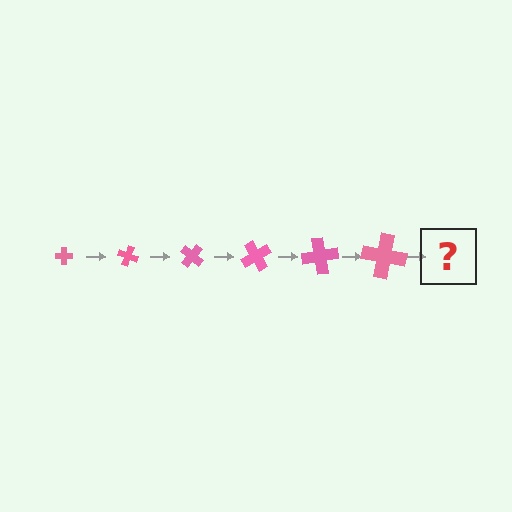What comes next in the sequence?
The next element should be a cross, larger than the previous one and rotated 120 degrees from the start.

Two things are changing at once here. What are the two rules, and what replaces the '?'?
The two rules are that the cross grows larger each step and it rotates 20 degrees each step. The '?' should be a cross, larger than the previous one and rotated 120 degrees from the start.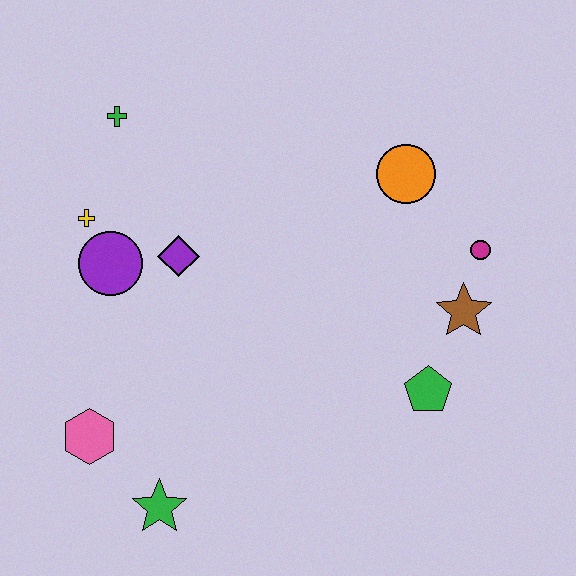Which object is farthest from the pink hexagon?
The magenta circle is farthest from the pink hexagon.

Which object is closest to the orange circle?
The magenta circle is closest to the orange circle.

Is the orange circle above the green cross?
No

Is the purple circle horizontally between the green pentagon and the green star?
No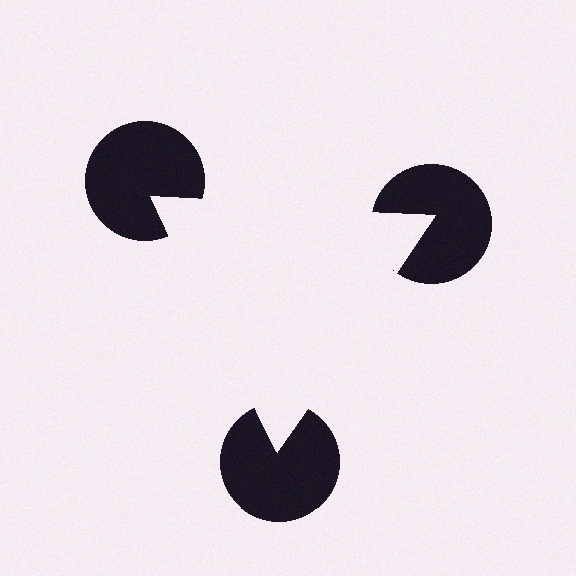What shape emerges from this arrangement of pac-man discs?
An illusory triangle — its edges are inferred from the aligned wedge cuts in the pac-man discs, not physically drawn.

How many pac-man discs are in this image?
There are 3 — one at each vertex of the illusory triangle.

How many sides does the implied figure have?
3 sides.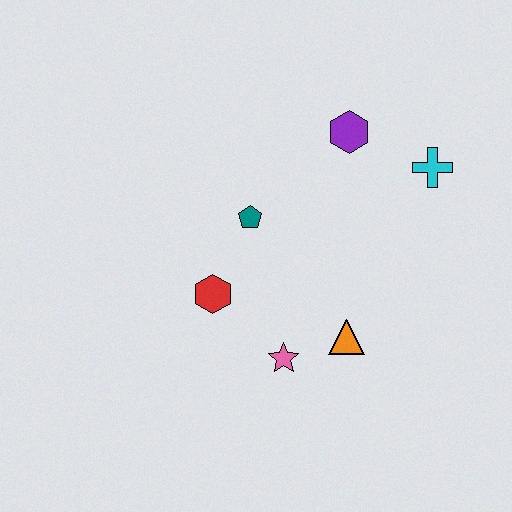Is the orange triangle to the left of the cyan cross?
Yes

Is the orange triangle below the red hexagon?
Yes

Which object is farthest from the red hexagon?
The cyan cross is farthest from the red hexagon.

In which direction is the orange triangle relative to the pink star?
The orange triangle is to the right of the pink star.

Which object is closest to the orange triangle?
The pink star is closest to the orange triangle.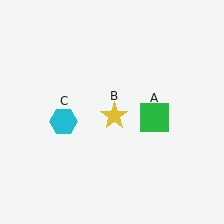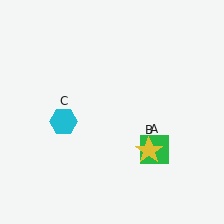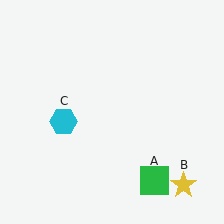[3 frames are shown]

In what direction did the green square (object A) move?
The green square (object A) moved down.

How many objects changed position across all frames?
2 objects changed position: green square (object A), yellow star (object B).